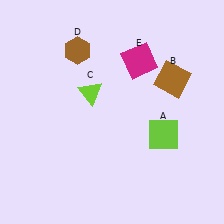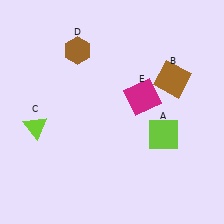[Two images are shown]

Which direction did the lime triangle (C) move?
The lime triangle (C) moved left.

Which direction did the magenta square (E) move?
The magenta square (E) moved down.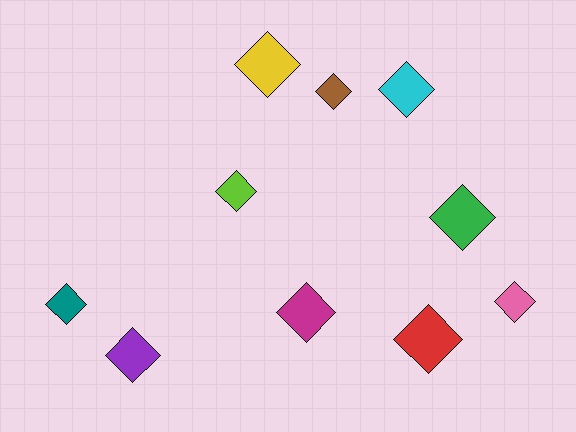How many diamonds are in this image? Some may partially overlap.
There are 10 diamonds.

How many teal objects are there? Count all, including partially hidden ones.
There is 1 teal object.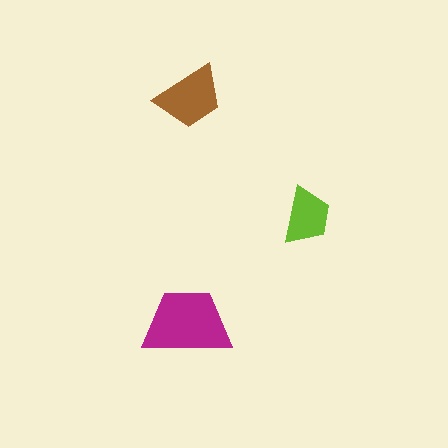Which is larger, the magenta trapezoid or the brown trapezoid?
The magenta one.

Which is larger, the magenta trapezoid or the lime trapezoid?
The magenta one.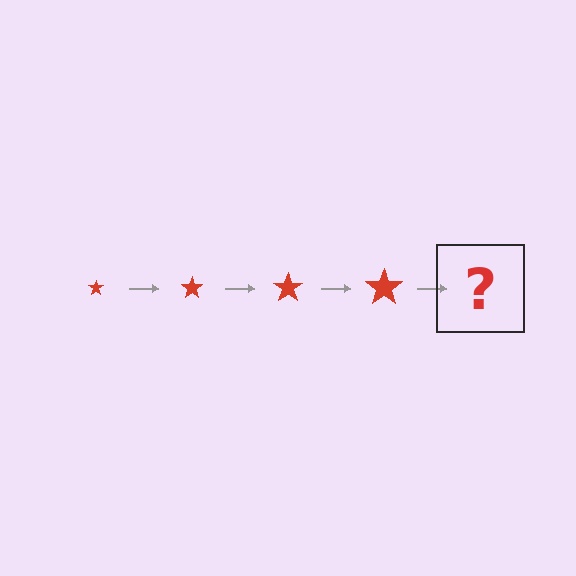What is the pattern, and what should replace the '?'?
The pattern is that the star gets progressively larger each step. The '?' should be a red star, larger than the previous one.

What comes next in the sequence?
The next element should be a red star, larger than the previous one.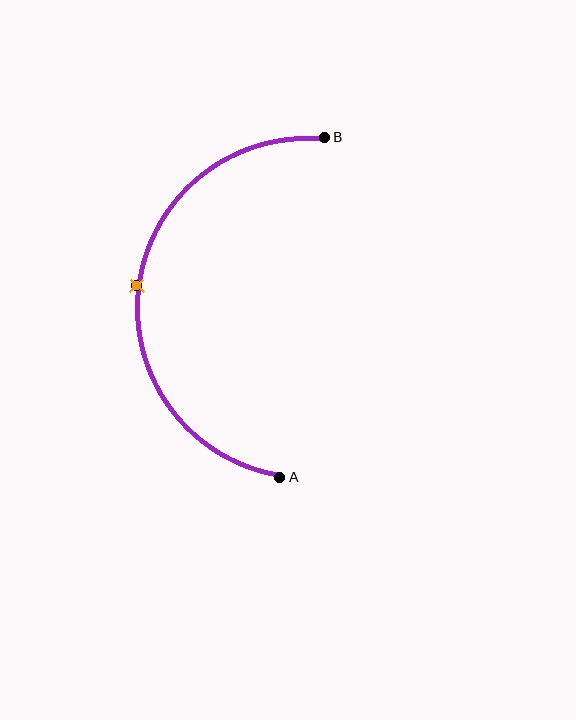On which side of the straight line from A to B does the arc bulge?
The arc bulges to the left of the straight line connecting A and B.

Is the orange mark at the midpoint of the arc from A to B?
Yes. The orange mark lies on the arc at equal arc-length from both A and B — it is the arc midpoint.